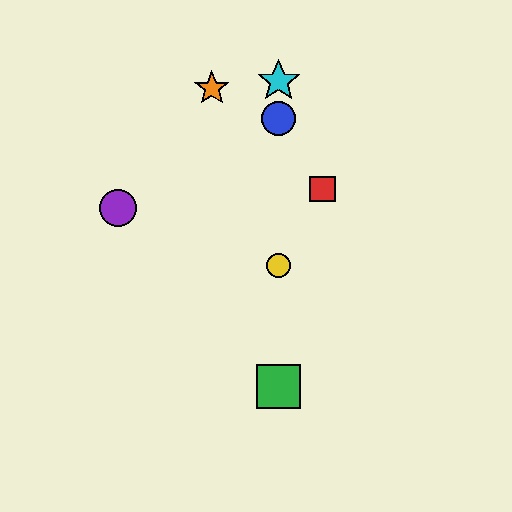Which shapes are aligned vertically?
The blue circle, the green square, the yellow circle, the cyan star are aligned vertically.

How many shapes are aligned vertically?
4 shapes (the blue circle, the green square, the yellow circle, the cyan star) are aligned vertically.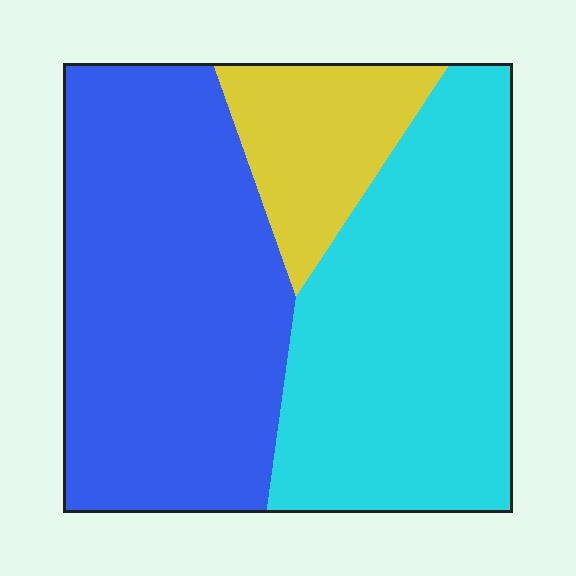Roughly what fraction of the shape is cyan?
Cyan takes up between a third and a half of the shape.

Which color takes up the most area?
Blue, at roughly 45%.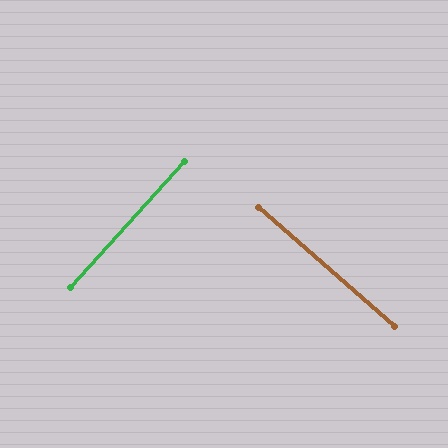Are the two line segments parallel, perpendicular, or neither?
Perpendicular — they meet at approximately 89°.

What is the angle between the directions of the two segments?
Approximately 89 degrees.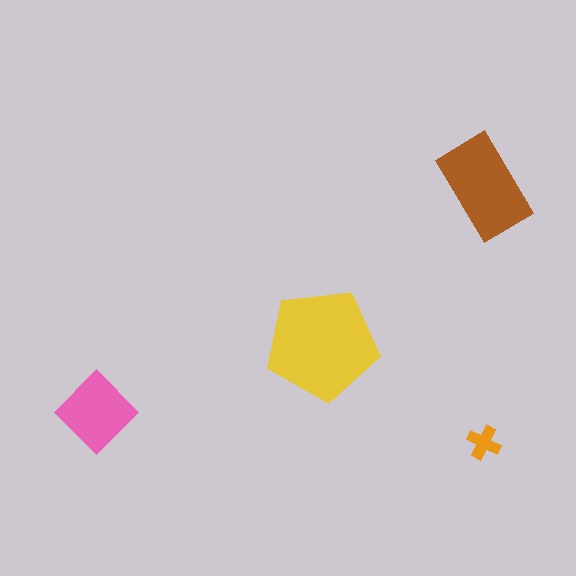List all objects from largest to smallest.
The yellow pentagon, the brown rectangle, the pink diamond, the orange cross.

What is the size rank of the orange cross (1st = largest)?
4th.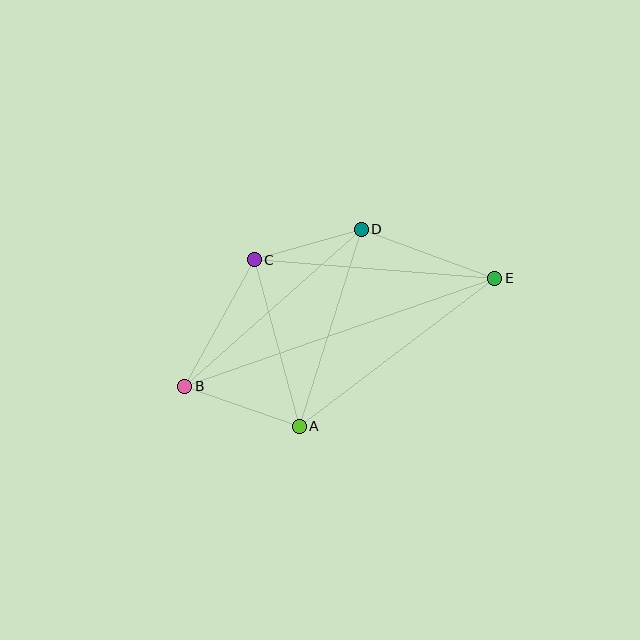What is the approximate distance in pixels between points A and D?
The distance between A and D is approximately 206 pixels.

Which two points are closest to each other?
Points C and D are closest to each other.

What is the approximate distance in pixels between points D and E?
The distance between D and E is approximately 142 pixels.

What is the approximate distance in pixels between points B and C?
The distance between B and C is approximately 144 pixels.